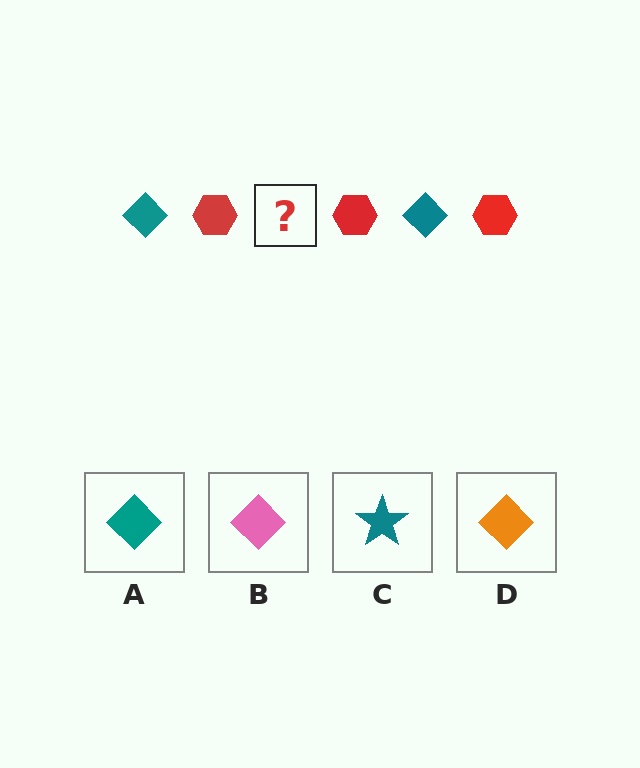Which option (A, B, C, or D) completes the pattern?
A.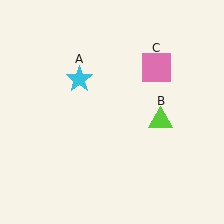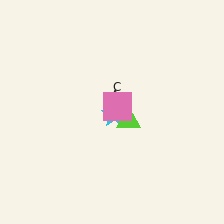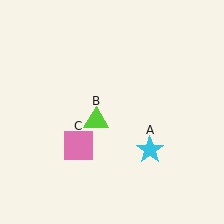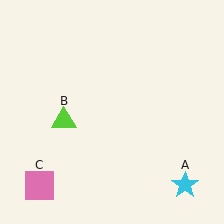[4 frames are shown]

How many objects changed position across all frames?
3 objects changed position: cyan star (object A), lime triangle (object B), pink square (object C).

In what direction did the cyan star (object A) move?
The cyan star (object A) moved down and to the right.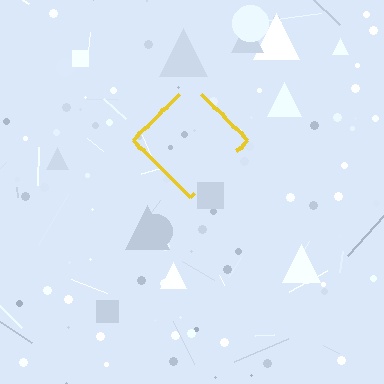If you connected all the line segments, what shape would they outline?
They would outline a diamond.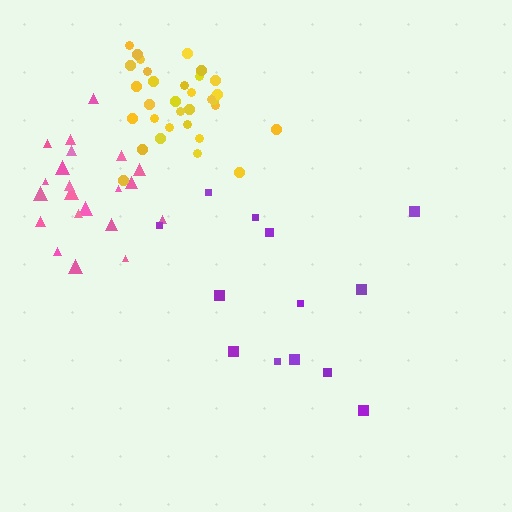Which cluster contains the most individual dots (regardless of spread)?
Yellow (32).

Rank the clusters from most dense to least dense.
yellow, pink, purple.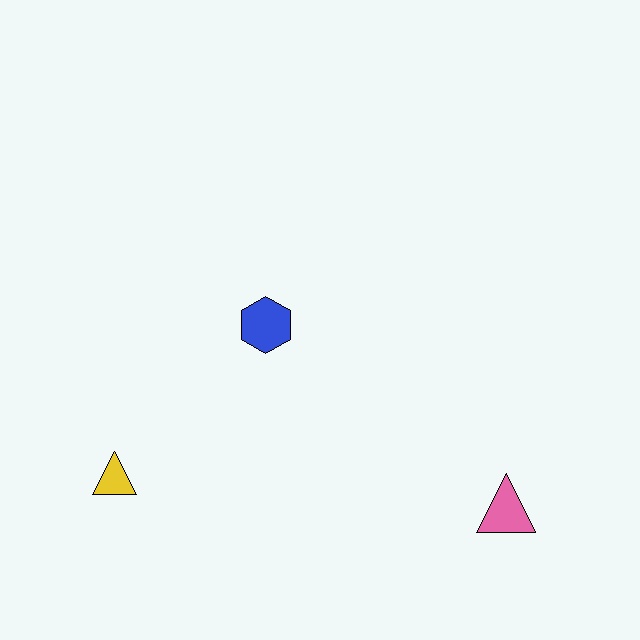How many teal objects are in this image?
There are no teal objects.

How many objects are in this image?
There are 3 objects.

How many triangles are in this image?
There are 2 triangles.